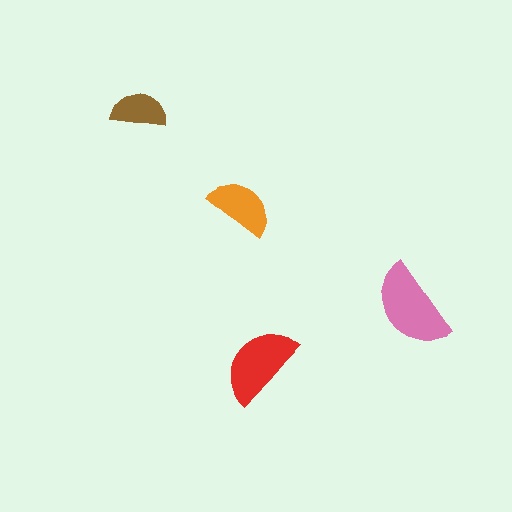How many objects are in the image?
There are 4 objects in the image.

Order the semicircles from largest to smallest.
the pink one, the red one, the orange one, the brown one.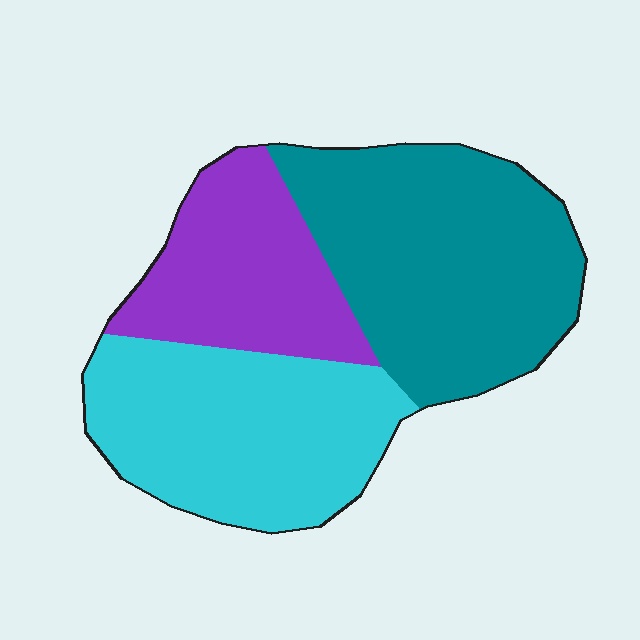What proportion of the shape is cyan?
Cyan takes up between a third and a half of the shape.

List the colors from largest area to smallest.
From largest to smallest: teal, cyan, purple.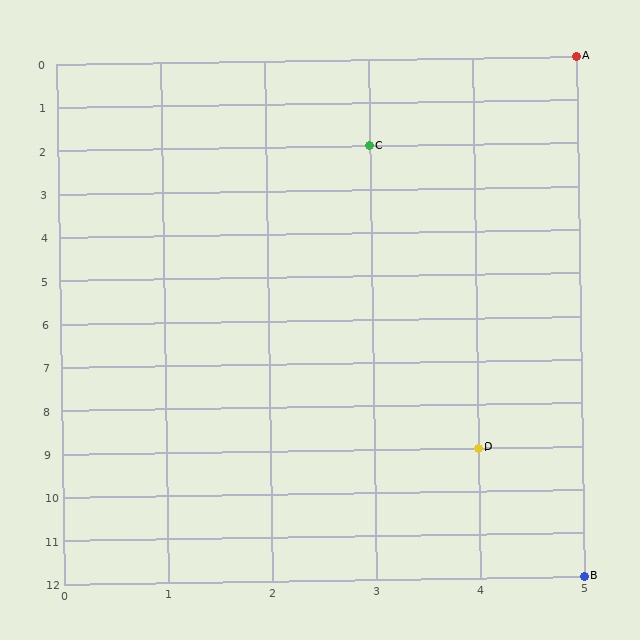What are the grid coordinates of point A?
Point A is at grid coordinates (5, 0).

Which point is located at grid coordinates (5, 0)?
Point A is at (5, 0).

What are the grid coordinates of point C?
Point C is at grid coordinates (3, 2).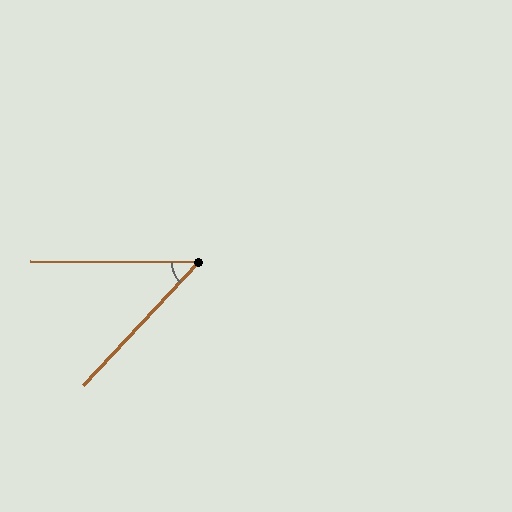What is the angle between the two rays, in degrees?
Approximately 47 degrees.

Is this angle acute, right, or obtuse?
It is acute.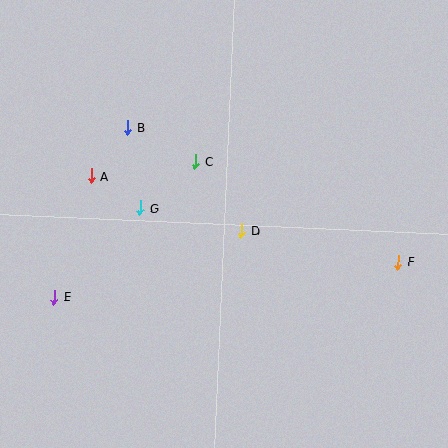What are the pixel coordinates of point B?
Point B is at (128, 127).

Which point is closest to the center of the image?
Point D at (242, 231) is closest to the center.